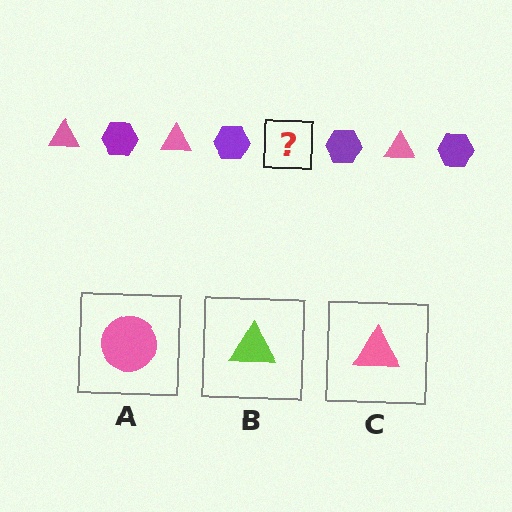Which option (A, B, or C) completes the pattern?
C.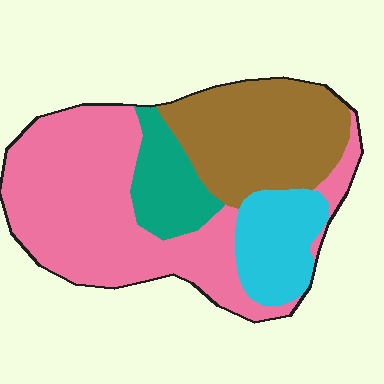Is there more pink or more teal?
Pink.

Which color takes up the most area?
Pink, at roughly 50%.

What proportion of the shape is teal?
Teal covers roughly 10% of the shape.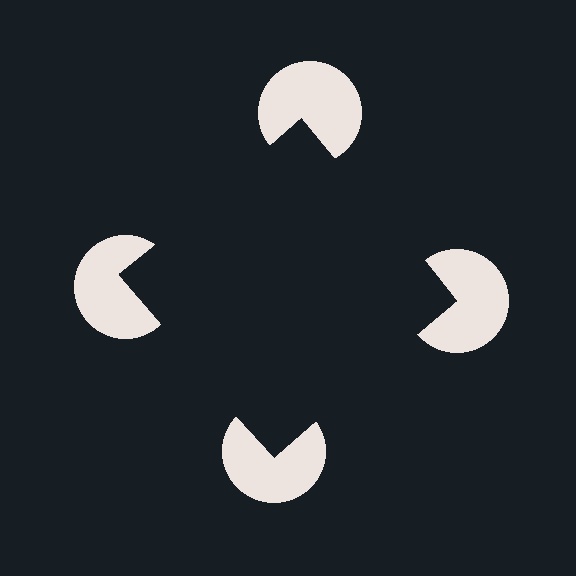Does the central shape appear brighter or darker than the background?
It typically appears slightly darker than the background, even though no actual brightness change is drawn.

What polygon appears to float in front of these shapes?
An illusory square — its edges are inferred from the aligned wedge cuts in the pac-man discs, not physically drawn.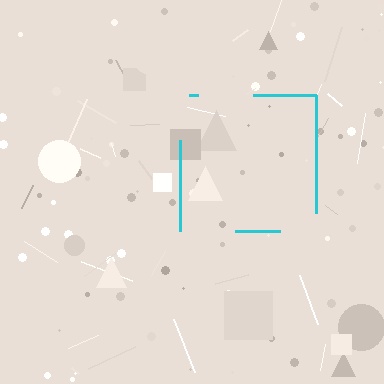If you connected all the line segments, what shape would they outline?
They would outline a square.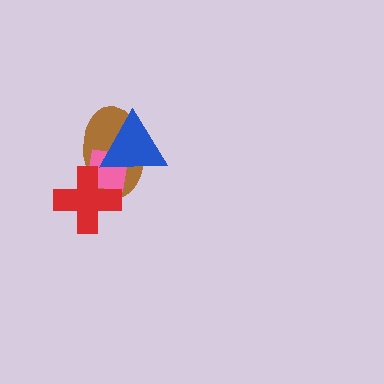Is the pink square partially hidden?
Yes, it is partially covered by another shape.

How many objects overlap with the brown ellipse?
3 objects overlap with the brown ellipse.